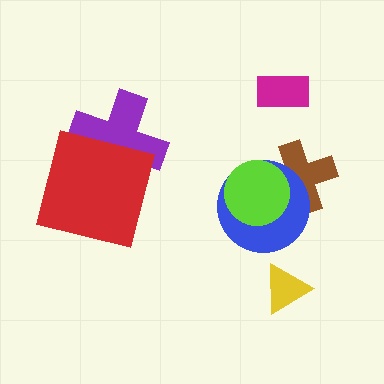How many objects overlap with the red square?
1 object overlaps with the red square.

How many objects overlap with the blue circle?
2 objects overlap with the blue circle.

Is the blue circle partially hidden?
Yes, it is partially covered by another shape.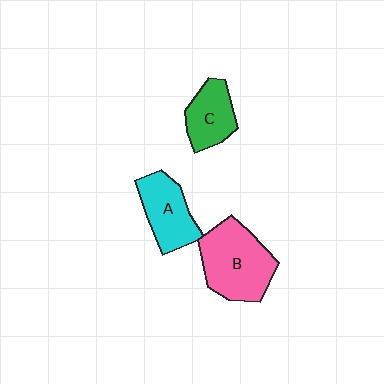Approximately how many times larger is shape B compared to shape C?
Approximately 1.7 times.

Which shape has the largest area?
Shape B (pink).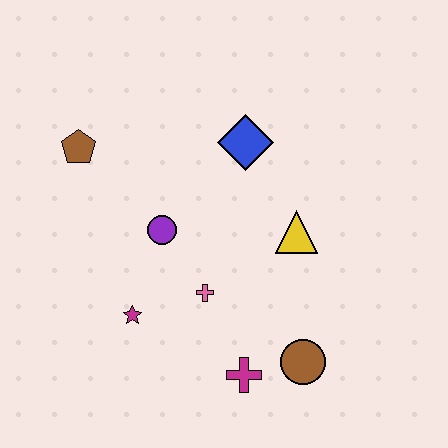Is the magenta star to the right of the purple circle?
No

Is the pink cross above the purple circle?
No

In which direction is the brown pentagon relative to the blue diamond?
The brown pentagon is to the left of the blue diamond.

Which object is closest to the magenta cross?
The brown circle is closest to the magenta cross.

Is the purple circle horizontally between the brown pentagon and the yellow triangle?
Yes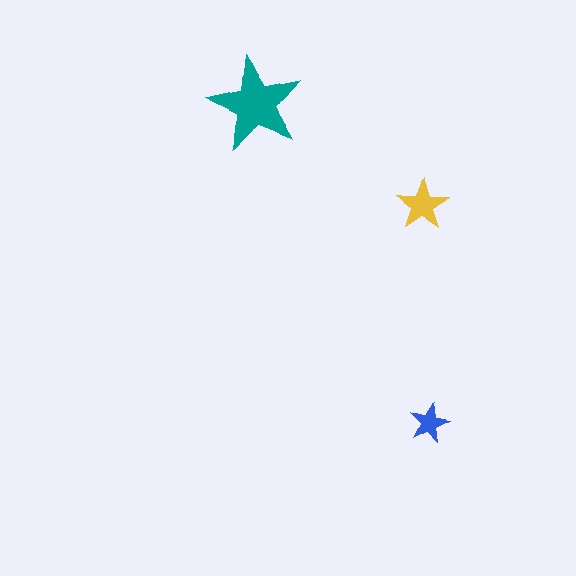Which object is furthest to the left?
The teal star is leftmost.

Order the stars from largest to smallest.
the teal one, the yellow one, the blue one.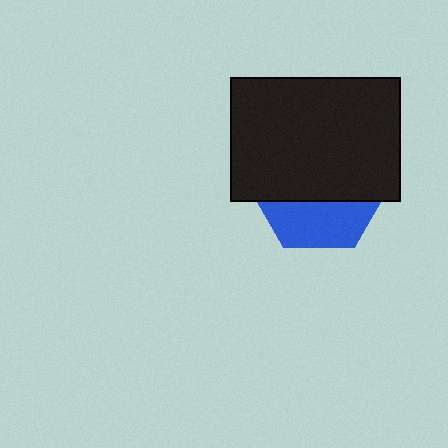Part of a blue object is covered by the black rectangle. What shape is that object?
It is a hexagon.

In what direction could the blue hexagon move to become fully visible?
The blue hexagon could move down. That would shift it out from behind the black rectangle entirely.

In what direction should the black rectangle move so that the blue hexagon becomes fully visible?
The black rectangle should move up. That is the shortest direction to clear the overlap and leave the blue hexagon fully visible.